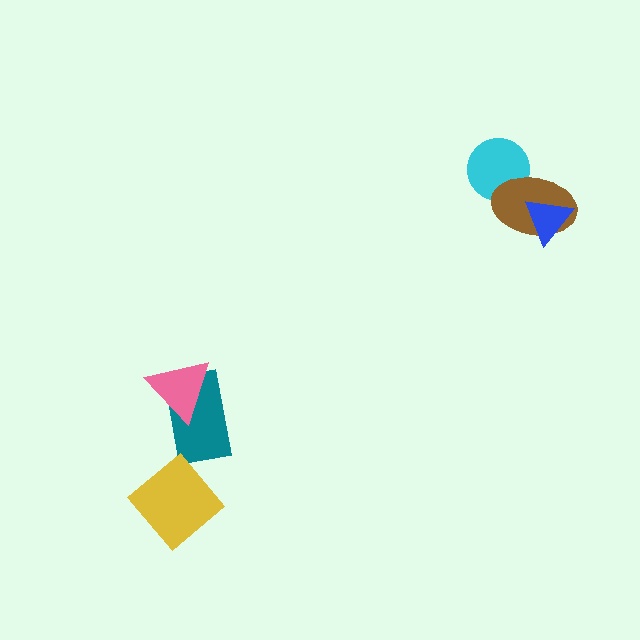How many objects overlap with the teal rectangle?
1 object overlaps with the teal rectangle.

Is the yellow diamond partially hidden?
No, no other shape covers it.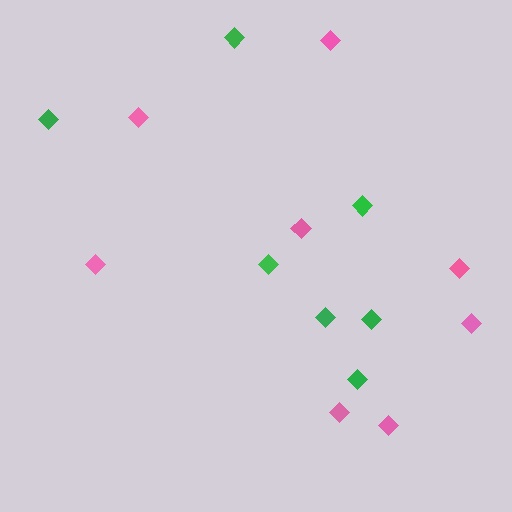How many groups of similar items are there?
There are 2 groups: one group of pink diamonds (8) and one group of green diamonds (7).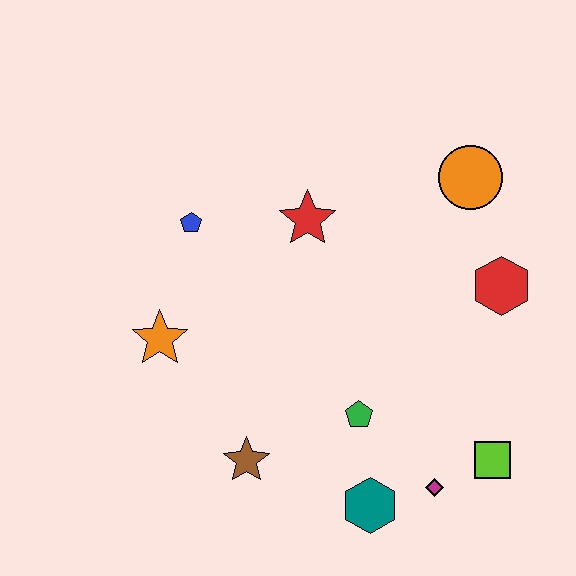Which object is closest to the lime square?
The magenta diamond is closest to the lime square.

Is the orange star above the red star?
No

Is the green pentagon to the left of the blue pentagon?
No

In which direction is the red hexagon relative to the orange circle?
The red hexagon is below the orange circle.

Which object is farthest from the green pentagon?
The orange circle is farthest from the green pentagon.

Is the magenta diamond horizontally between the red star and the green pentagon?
No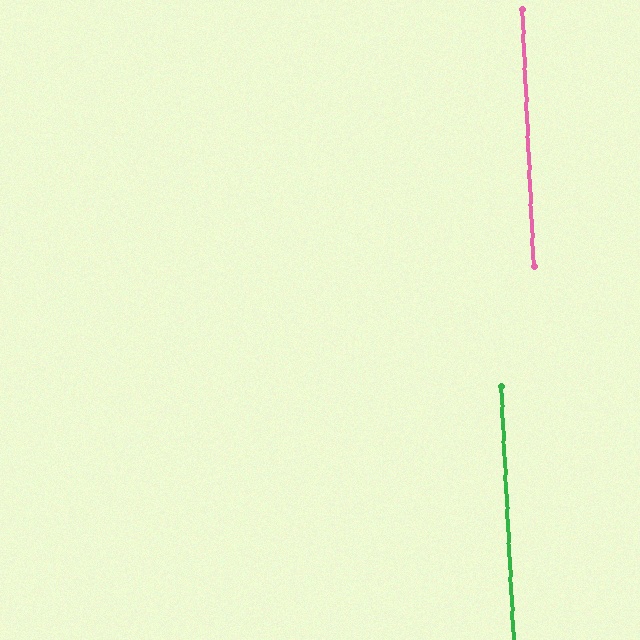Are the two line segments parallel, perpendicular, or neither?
Parallel — their directions differ by only 0.3°.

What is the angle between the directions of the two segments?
Approximately 0 degrees.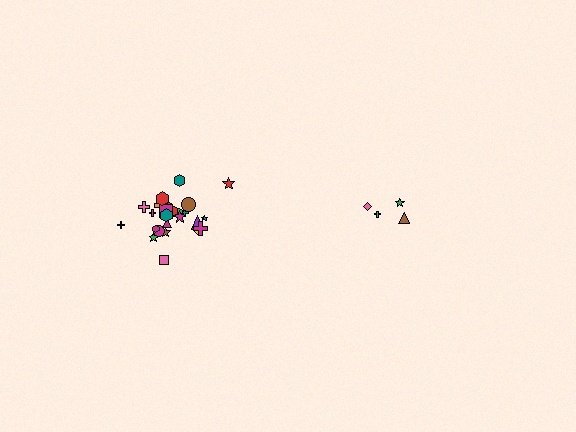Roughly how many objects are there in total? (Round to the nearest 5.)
Roughly 30 objects in total.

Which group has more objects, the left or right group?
The left group.